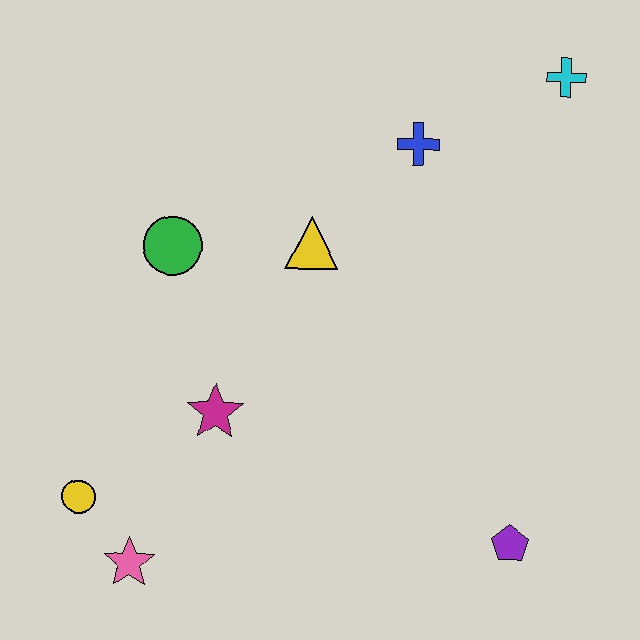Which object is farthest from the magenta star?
The cyan cross is farthest from the magenta star.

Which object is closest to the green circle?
The yellow triangle is closest to the green circle.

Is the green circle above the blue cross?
No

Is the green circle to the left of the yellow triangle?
Yes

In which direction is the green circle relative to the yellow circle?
The green circle is above the yellow circle.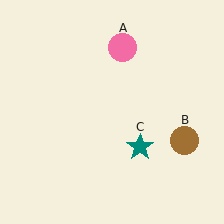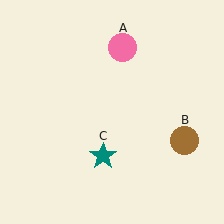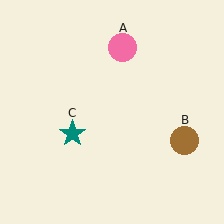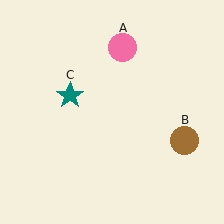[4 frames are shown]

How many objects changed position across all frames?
1 object changed position: teal star (object C).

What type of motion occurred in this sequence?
The teal star (object C) rotated clockwise around the center of the scene.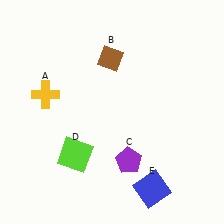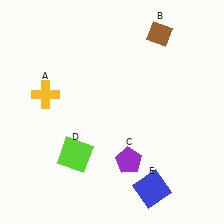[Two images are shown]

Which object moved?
The brown diamond (B) moved right.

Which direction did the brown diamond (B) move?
The brown diamond (B) moved right.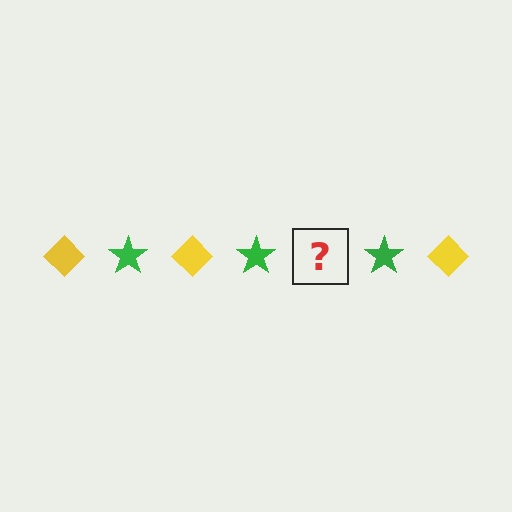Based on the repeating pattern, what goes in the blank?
The blank should be a yellow diamond.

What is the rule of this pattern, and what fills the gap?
The rule is that the pattern alternates between yellow diamond and green star. The gap should be filled with a yellow diamond.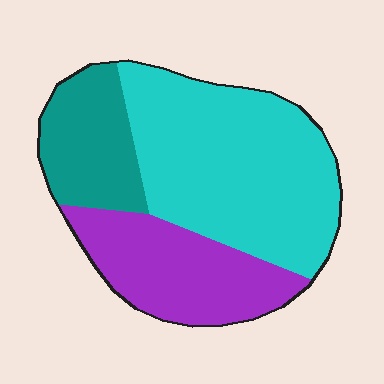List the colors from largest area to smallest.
From largest to smallest: cyan, purple, teal.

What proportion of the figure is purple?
Purple covers roughly 30% of the figure.